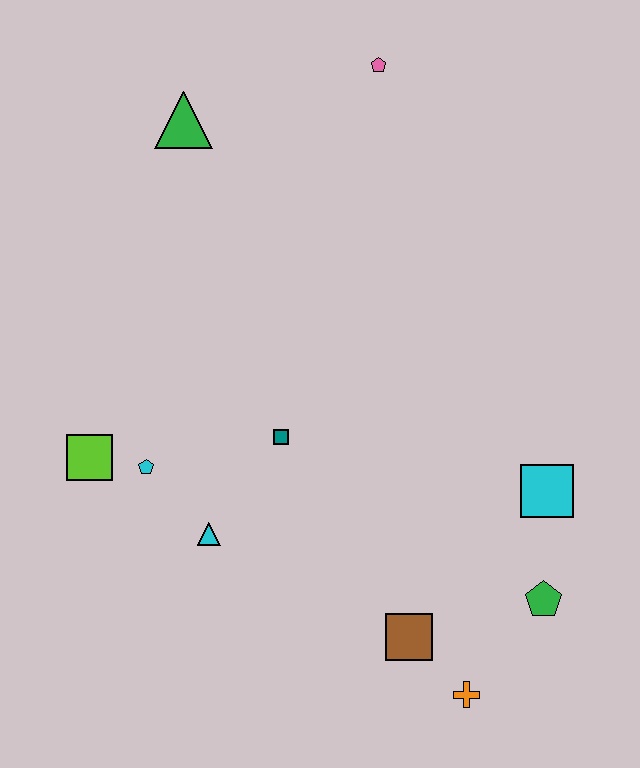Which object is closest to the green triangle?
The pink pentagon is closest to the green triangle.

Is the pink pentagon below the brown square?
No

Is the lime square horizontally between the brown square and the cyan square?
No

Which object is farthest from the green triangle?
The orange cross is farthest from the green triangle.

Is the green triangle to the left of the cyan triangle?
Yes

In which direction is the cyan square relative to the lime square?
The cyan square is to the right of the lime square.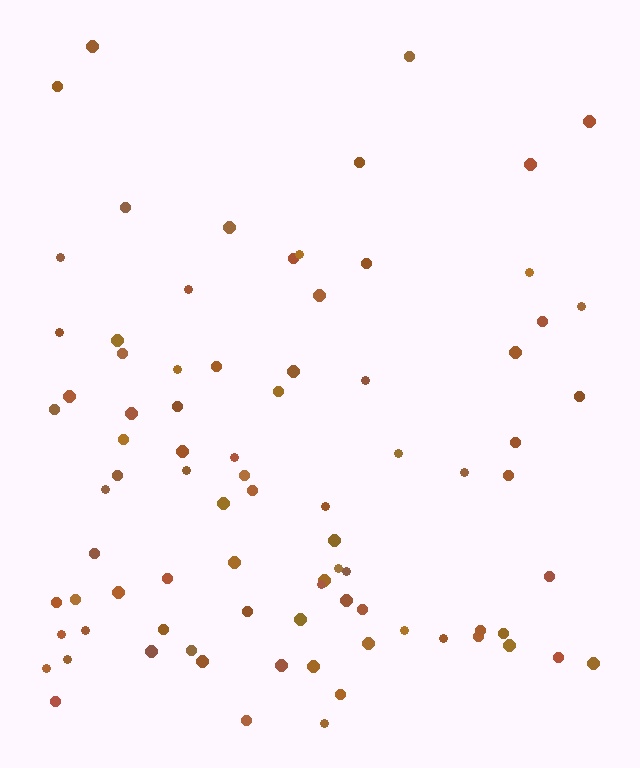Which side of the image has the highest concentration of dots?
The bottom.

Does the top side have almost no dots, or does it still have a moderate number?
Still a moderate number, just noticeably fewer than the bottom.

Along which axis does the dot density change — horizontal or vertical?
Vertical.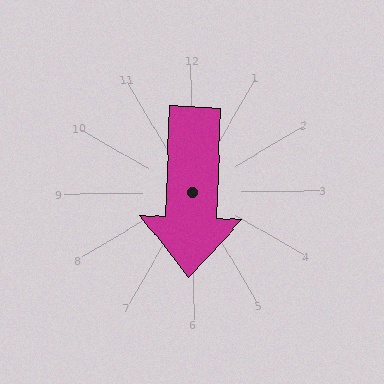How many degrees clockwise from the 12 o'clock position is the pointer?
Approximately 183 degrees.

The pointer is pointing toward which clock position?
Roughly 6 o'clock.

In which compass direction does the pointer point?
South.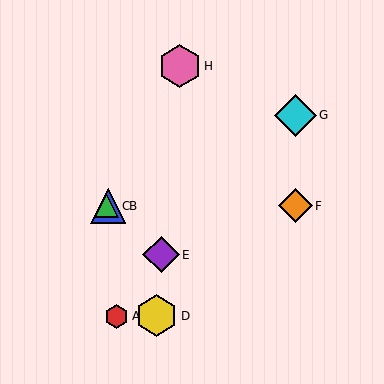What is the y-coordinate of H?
Object H is at y≈66.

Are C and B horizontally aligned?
Yes, both are at y≈206.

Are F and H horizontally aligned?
No, F is at y≈206 and H is at y≈66.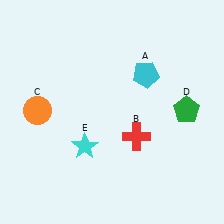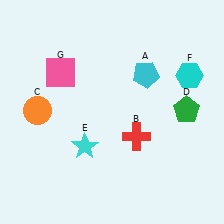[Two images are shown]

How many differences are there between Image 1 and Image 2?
There are 2 differences between the two images.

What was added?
A cyan hexagon (F), a pink square (G) were added in Image 2.